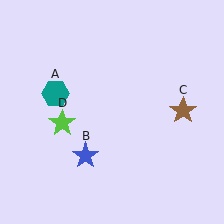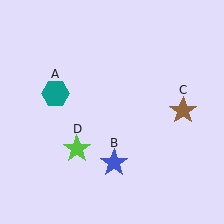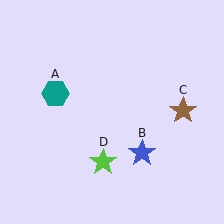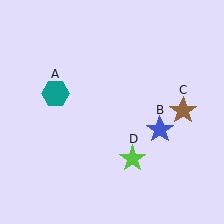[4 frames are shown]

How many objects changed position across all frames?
2 objects changed position: blue star (object B), lime star (object D).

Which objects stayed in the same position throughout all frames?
Teal hexagon (object A) and brown star (object C) remained stationary.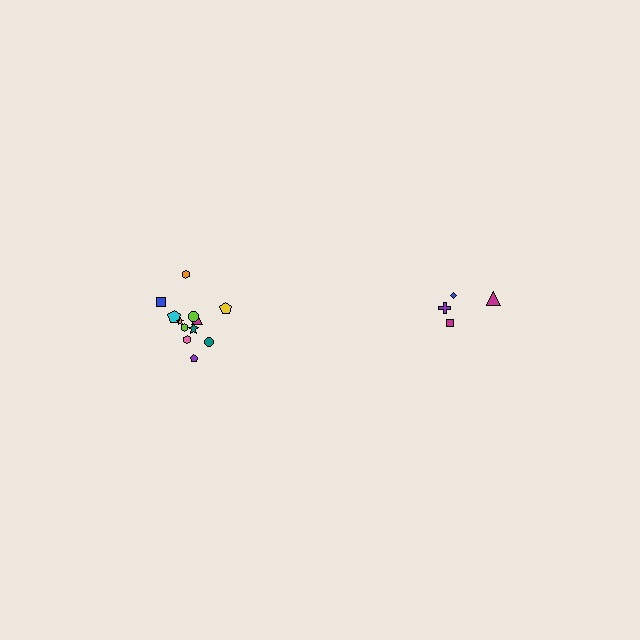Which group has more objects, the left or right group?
The left group.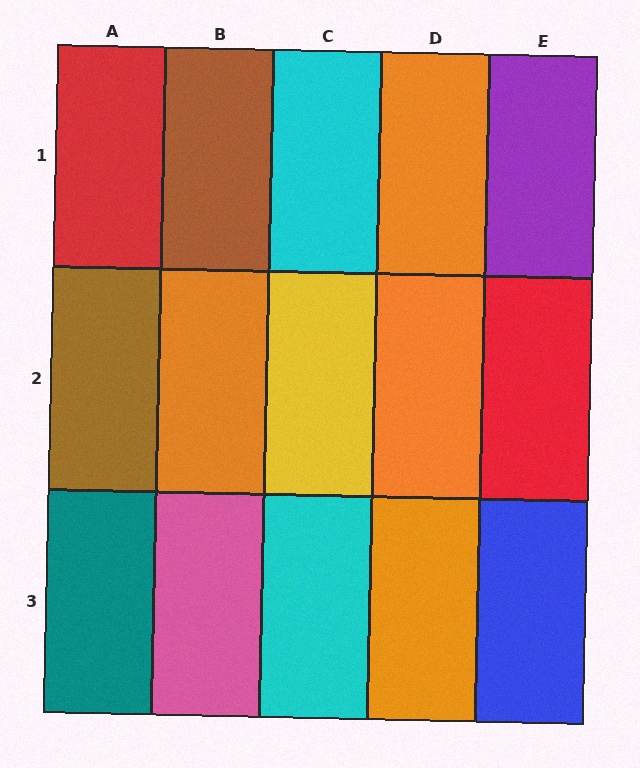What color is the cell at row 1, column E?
Purple.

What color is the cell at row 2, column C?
Yellow.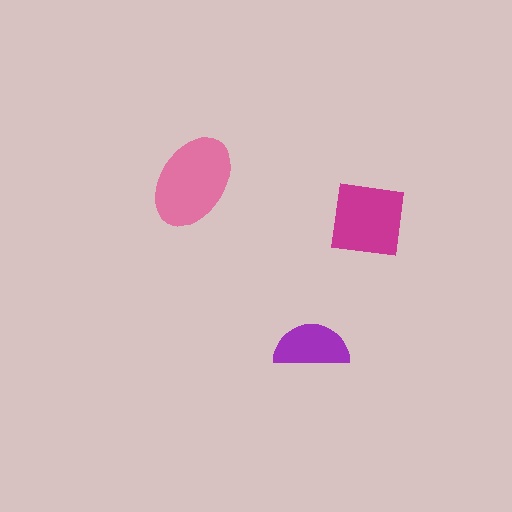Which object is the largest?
The pink ellipse.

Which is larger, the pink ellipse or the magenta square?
The pink ellipse.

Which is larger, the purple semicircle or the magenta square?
The magenta square.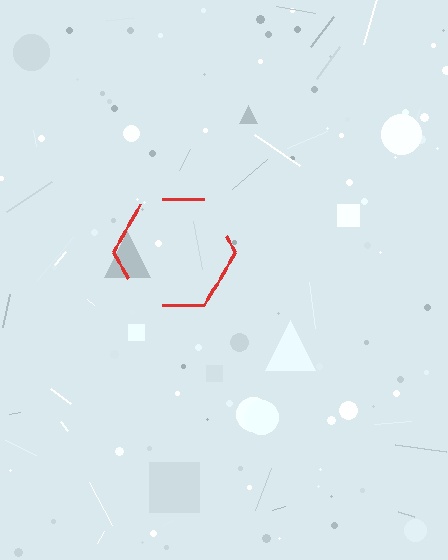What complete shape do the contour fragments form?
The contour fragments form a hexagon.